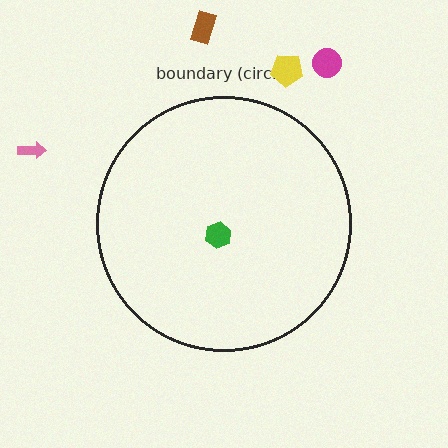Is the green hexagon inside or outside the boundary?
Inside.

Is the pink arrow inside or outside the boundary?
Outside.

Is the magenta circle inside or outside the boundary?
Outside.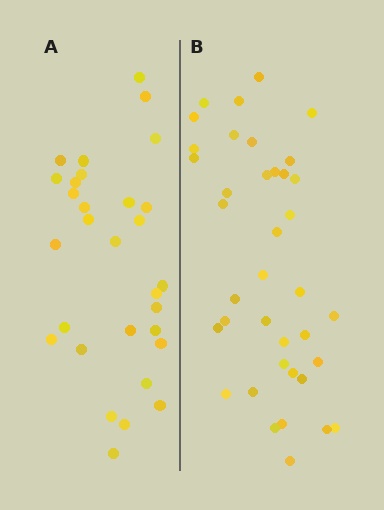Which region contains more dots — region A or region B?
Region B (the right region) has more dots.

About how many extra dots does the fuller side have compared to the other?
Region B has roughly 8 or so more dots than region A.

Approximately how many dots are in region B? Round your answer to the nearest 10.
About 40 dots. (The exact count is 38, which rounds to 40.)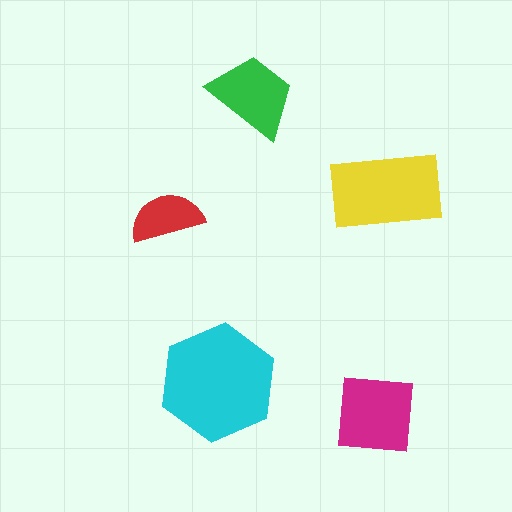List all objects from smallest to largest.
The red semicircle, the green trapezoid, the magenta square, the yellow rectangle, the cyan hexagon.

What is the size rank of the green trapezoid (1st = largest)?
4th.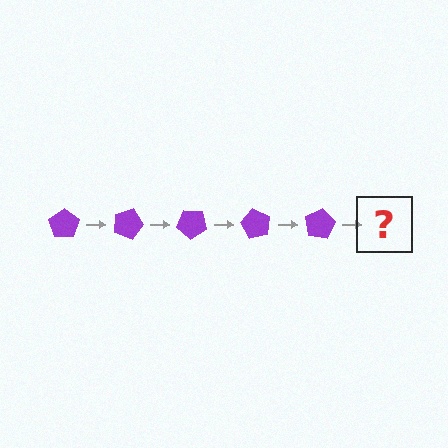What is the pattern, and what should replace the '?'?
The pattern is that the pentagon rotates 20 degrees each step. The '?' should be a purple pentagon rotated 100 degrees.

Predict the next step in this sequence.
The next step is a purple pentagon rotated 100 degrees.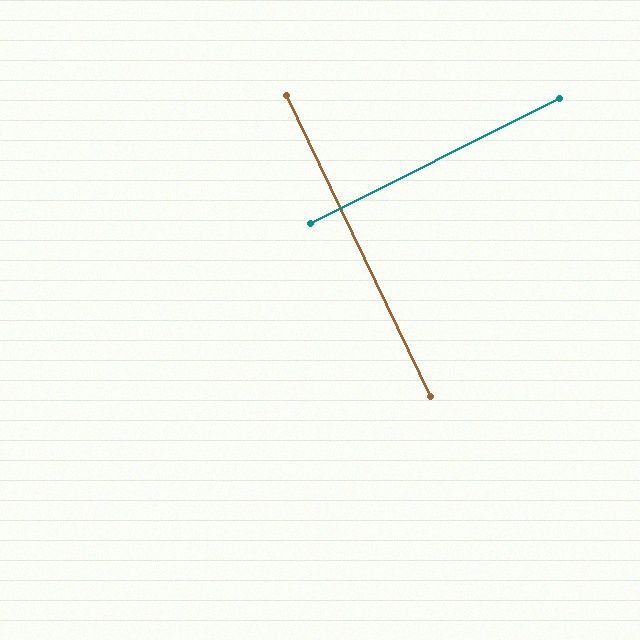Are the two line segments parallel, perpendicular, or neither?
Perpendicular — they meet at approximately 89°.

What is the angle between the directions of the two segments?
Approximately 89 degrees.